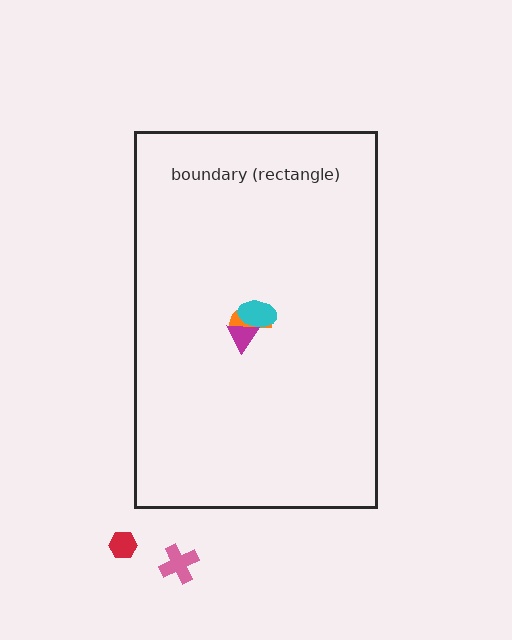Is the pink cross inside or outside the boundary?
Outside.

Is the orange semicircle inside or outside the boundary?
Inside.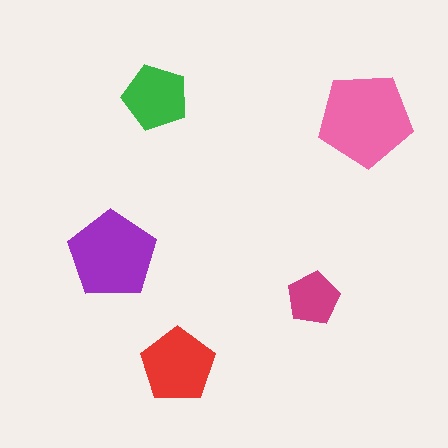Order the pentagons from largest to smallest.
the pink one, the purple one, the red one, the green one, the magenta one.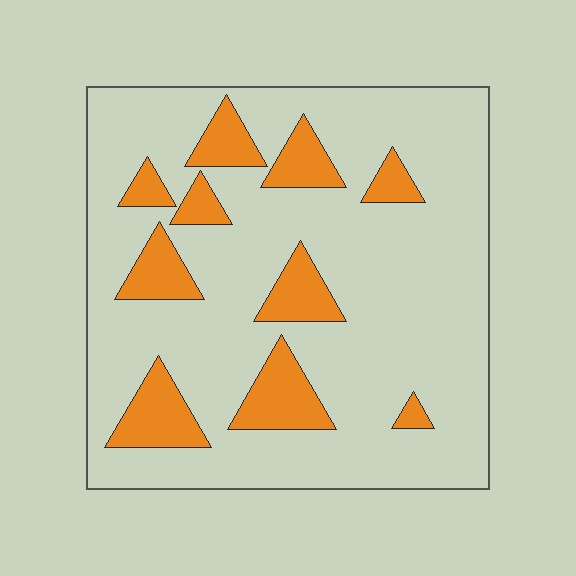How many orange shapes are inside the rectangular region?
10.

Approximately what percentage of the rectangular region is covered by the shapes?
Approximately 20%.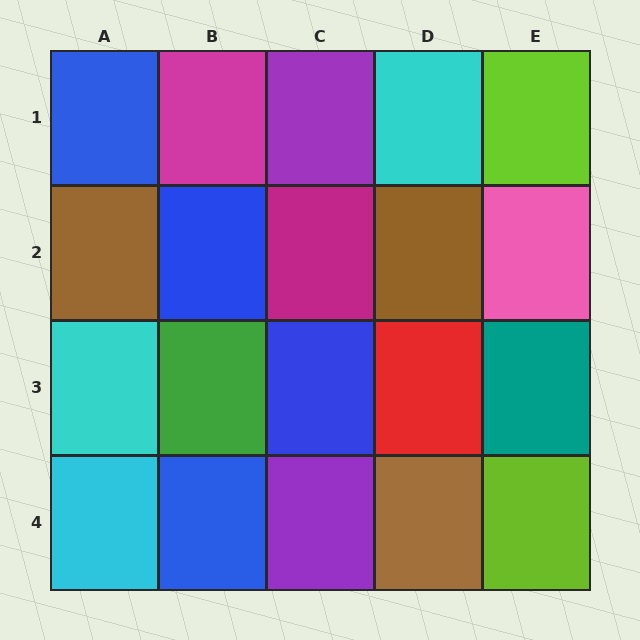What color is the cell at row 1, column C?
Purple.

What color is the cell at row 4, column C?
Purple.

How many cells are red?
1 cell is red.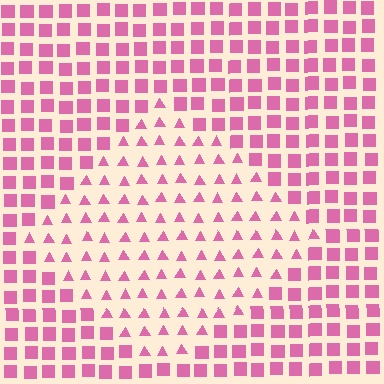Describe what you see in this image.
The image is filled with small pink elements arranged in a uniform grid. A diamond-shaped region contains triangles, while the surrounding area contains squares. The boundary is defined purely by the change in element shape.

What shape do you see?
I see a diamond.